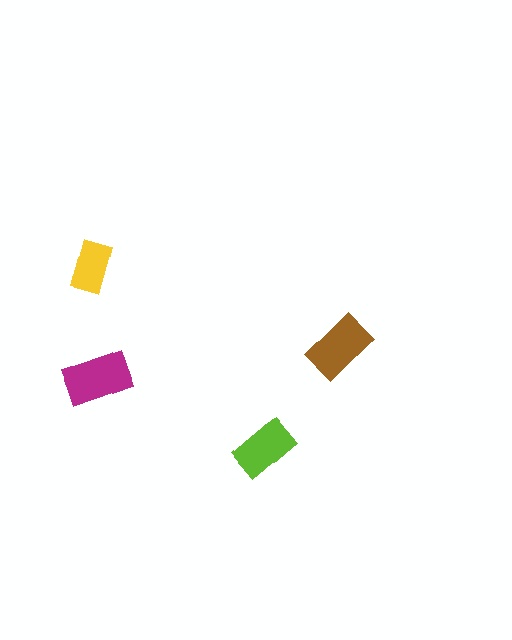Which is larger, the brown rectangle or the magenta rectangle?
The magenta one.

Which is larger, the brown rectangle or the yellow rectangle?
The brown one.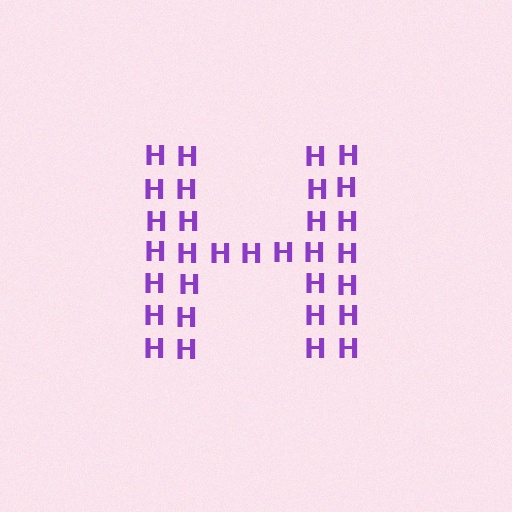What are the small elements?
The small elements are letter H's.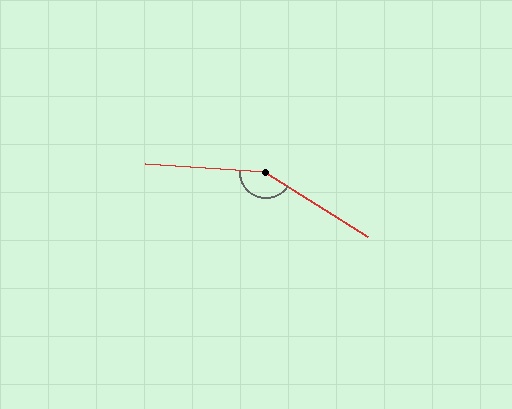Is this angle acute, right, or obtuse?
It is obtuse.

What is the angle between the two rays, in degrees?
Approximately 151 degrees.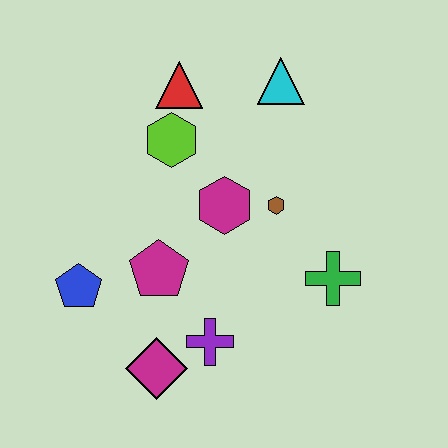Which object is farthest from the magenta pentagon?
The cyan triangle is farthest from the magenta pentagon.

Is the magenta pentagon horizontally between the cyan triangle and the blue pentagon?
Yes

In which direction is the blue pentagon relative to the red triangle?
The blue pentagon is below the red triangle.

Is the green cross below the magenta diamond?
No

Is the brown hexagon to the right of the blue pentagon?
Yes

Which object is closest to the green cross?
The brown hexagon is closest to the green cross.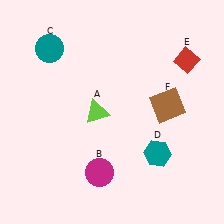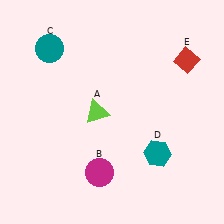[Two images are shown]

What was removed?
The brown square (F) was removed in Image 2.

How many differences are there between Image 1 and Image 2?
There is 1 difference between the two images.